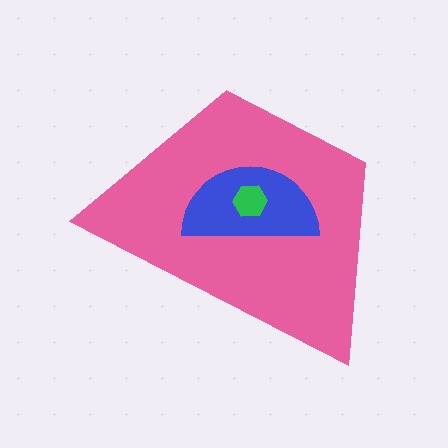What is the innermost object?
The green hexagon.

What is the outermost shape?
The pink trapezoid.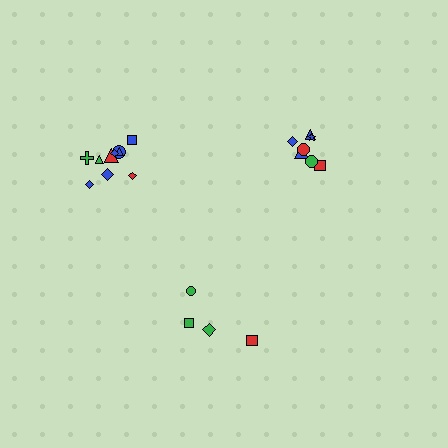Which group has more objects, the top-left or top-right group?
The top-left group.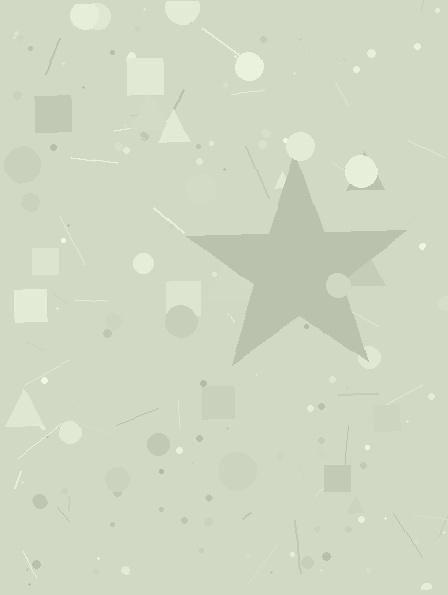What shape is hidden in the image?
A star is hidden in the image.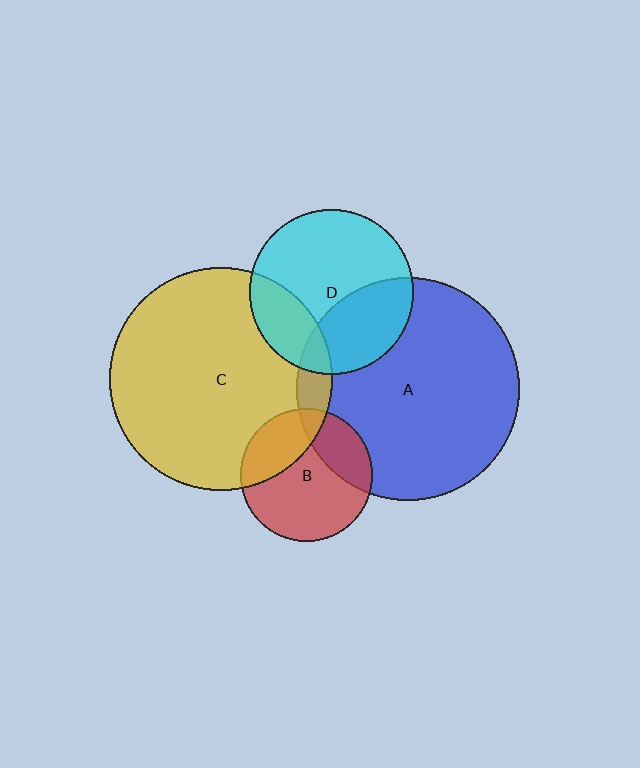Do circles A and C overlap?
Yes.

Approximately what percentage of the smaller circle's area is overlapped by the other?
Approximately 5%.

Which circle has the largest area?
Circle C (yellow).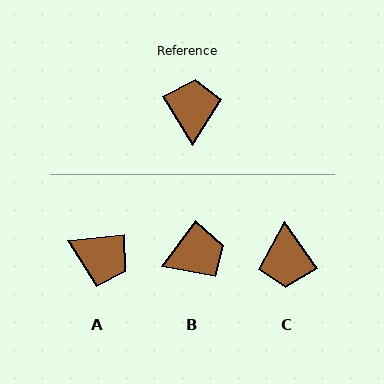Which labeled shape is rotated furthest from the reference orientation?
C, about 177 degrees away.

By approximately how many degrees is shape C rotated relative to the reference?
Approximately 177 degrees clockwise.